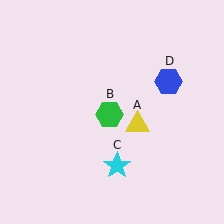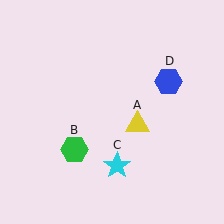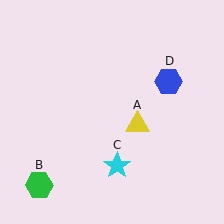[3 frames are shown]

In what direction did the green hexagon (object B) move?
The green hexagon (object B) moved down and to the left.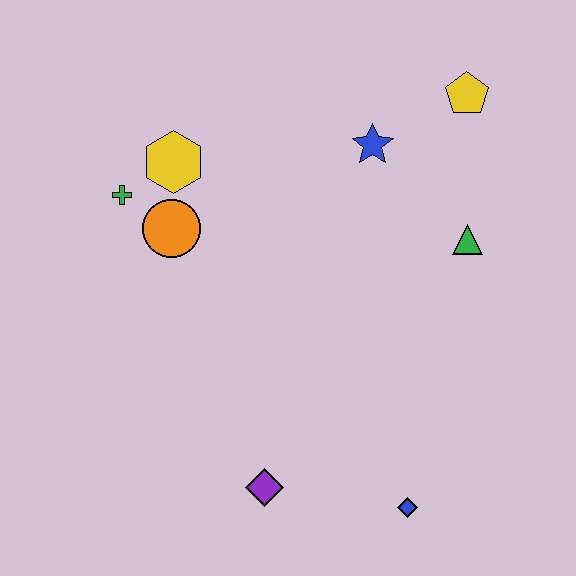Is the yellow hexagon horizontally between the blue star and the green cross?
Yes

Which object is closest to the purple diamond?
The blue diamond is closest to the purple diamond.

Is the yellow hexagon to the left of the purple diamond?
Yes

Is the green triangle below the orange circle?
Yes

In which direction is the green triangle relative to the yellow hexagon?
The green triangle is to the right of the yellow hexagon.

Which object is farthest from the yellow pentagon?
The purple diamond is farthest from the yellow pentagon.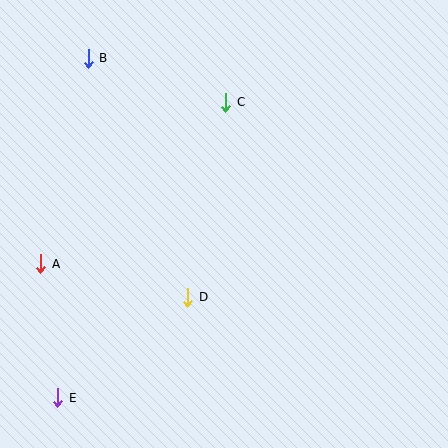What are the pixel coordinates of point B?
Point B is at (88, 58).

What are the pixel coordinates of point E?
Point E is at (58, 398).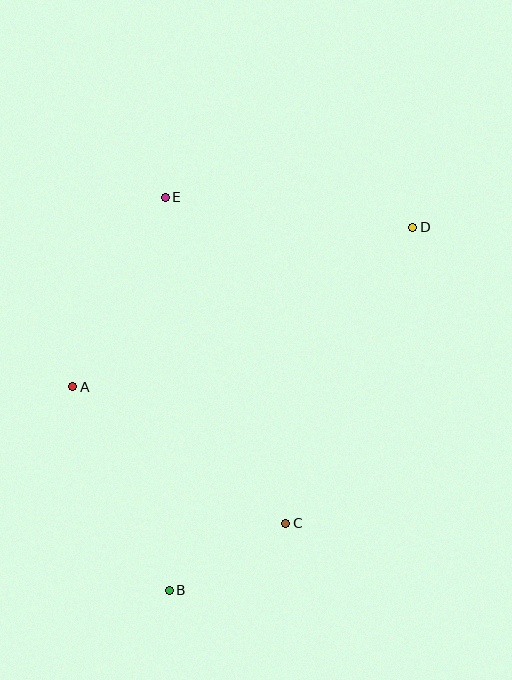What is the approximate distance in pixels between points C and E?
The distance between C and E is approximately 347 pixels.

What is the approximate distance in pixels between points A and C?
The distance between A and C is approximately 253 pixels.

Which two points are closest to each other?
Points B and C are closest to each other.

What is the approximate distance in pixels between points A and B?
The distance between A and B is approximately 225 pixels.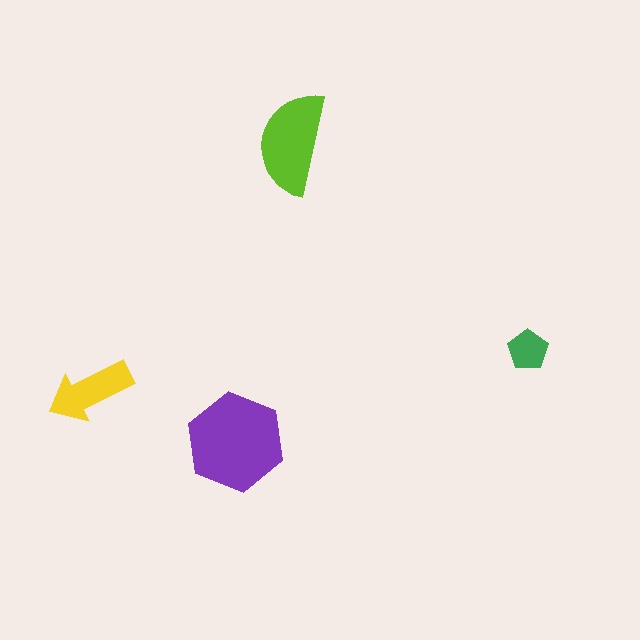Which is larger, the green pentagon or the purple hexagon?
The purple hexagon.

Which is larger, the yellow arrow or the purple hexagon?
The purple hexagon.